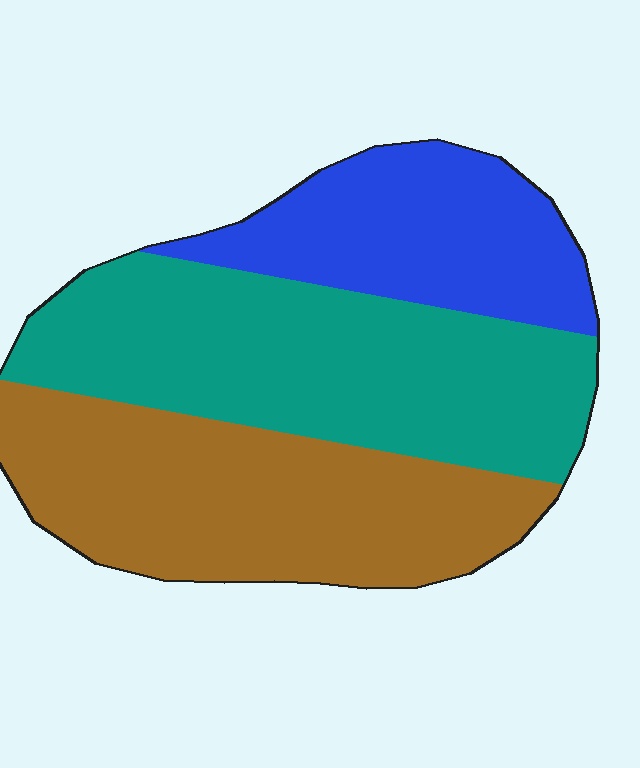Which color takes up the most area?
Teal, at roughly 40%.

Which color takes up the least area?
Blue, at roughly 25%.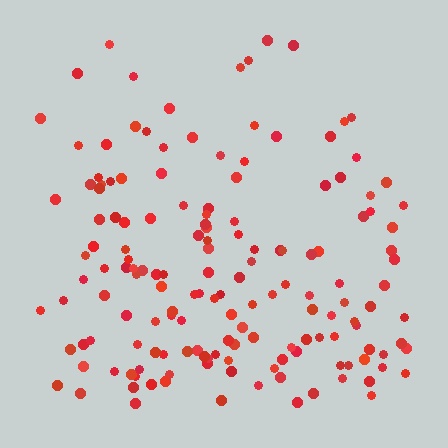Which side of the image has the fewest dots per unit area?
The top.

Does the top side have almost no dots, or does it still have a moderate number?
Still a moderate number, just noticeably fewer than the bottom.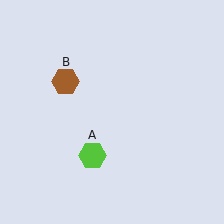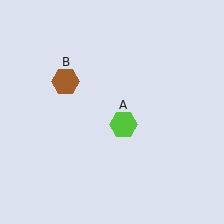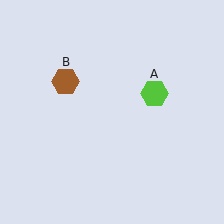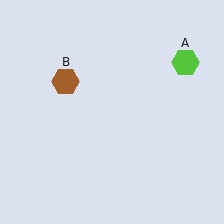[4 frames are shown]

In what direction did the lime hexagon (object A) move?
The lime hexagon (object A) moved up and to the right.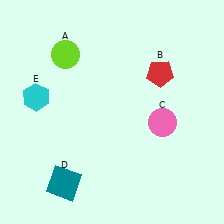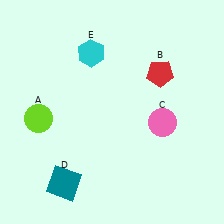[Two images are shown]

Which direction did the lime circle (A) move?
The lime circle (A) moved down.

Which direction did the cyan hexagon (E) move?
The cyan hexagon (E) moved right.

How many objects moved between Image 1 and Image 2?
2 objects moved between the two images.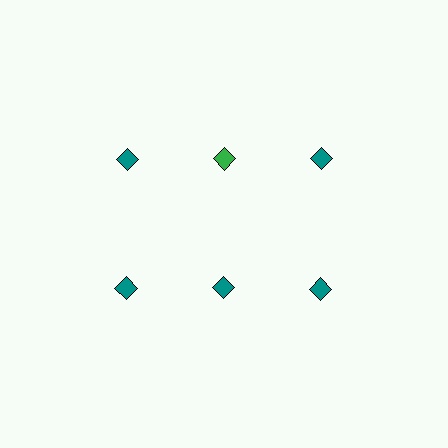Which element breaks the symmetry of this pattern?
The green diamond in the top row, second from left column breaks the symmetry. All other shapes are teal diamonds.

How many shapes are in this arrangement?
There are 6 shapes arranged in a grid pattern.